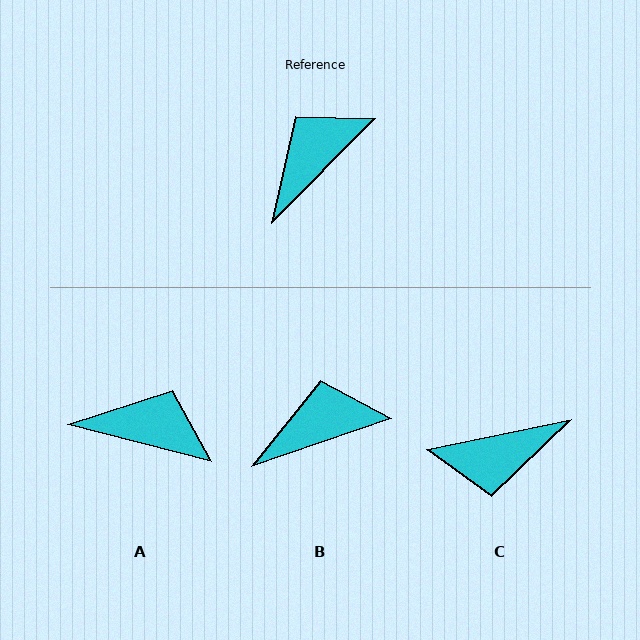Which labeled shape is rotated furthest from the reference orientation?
C, about 146 degrees away.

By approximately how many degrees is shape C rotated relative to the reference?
Approximately 146 degrees counter-clockwise.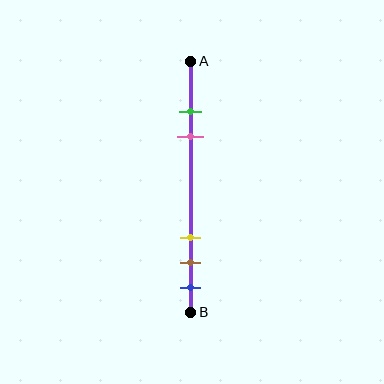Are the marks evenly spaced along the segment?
No, the marks are not evenly spaced.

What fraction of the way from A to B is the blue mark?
The blue mark is approximately 90% (0.9) of the way from A to B.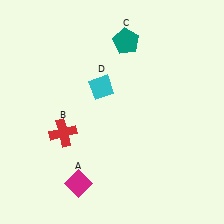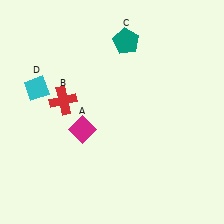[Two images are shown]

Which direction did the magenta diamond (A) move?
The magenta diamond (A) moved up.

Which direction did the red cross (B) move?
The red cross (B) moved up.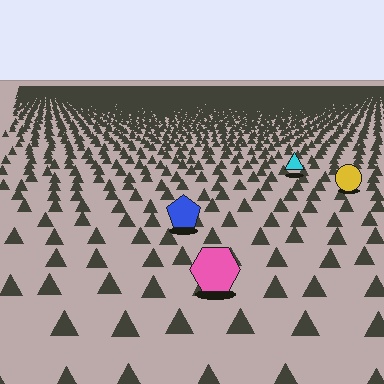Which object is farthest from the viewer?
The cyan triangle is farthest from the viewer. It appears smaller and the ground texture around it is denser.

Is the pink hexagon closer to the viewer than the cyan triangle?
Yes. The pink hexagon is closer — you can tell from the texture gradient: the ground texture is coarser near it.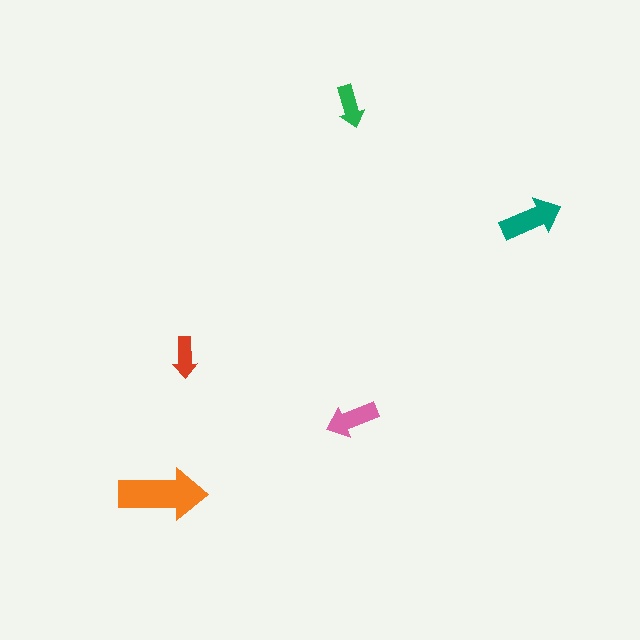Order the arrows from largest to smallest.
the orange one, the teal one, the pink one, the green one, the red one.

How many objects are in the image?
There are 5 objects in the image.